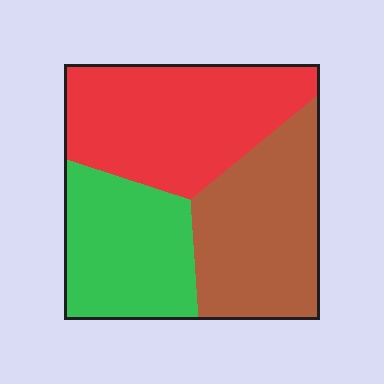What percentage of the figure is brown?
Brown covers about 35% of the figure.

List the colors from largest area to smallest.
From largest to smallest: red, brown, green.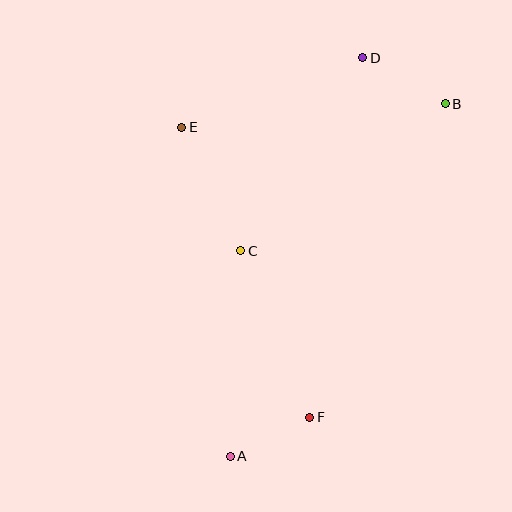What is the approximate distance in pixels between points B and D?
The distance between B and D is approximately 94 pixels.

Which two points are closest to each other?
Points A and F are closest to each other.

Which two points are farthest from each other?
Points A and D are farthest from each other.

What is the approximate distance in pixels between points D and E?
The distance between D and E is approximately 194 pixels.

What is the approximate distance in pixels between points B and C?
The distance between B and C is approximately 252 pixels.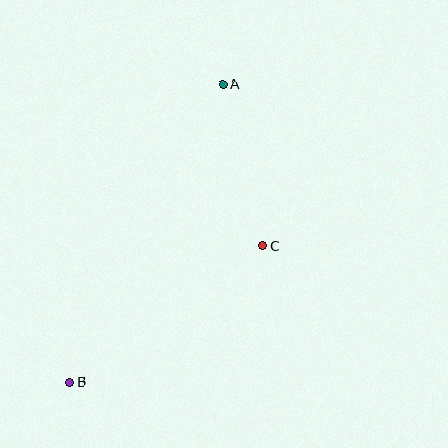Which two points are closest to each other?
Points A and C are closest to each other.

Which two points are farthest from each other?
Points A and B are farthest from each other.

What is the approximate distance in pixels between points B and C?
The distance between B and C is approximately 237 pixels.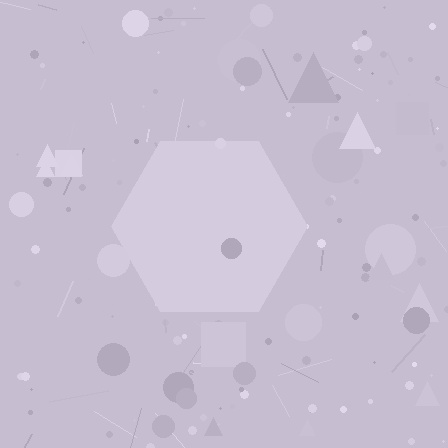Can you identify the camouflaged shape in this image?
The camouflaged shape is a hexagon.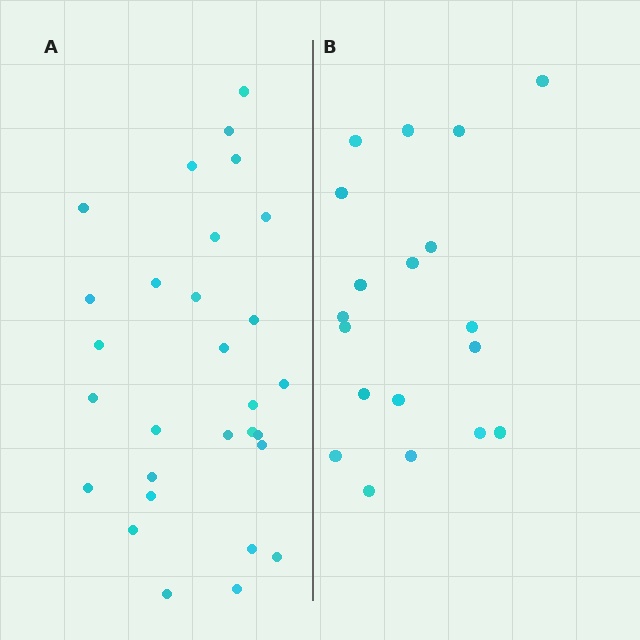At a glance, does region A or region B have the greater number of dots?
Region A (the left region) has more dots.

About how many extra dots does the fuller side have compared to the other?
Region A has roughly 10 or so more dots than region B.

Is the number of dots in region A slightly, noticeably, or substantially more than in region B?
Region A has substantially more. The ratio is roughly 1.5 to 1.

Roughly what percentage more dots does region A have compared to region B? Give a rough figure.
About 55% more.